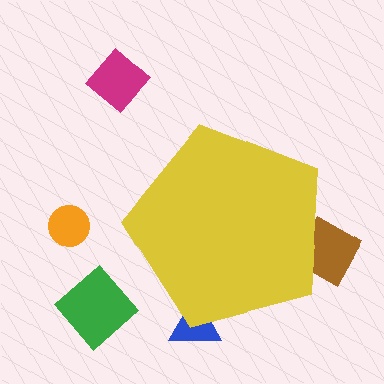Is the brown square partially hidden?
Yes, the brown square is partially hidden behind the yellow pentagon.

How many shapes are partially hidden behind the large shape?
2 shapes are partially hidden.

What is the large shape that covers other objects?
A yellow pentagon.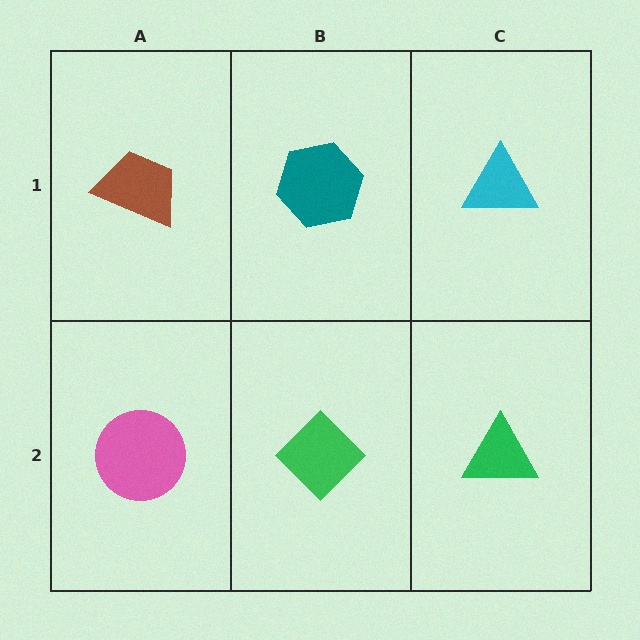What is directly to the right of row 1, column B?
A cyan triangle.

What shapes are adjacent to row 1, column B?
A green diamond (row 2, column B), a brown trapezoid (row 1, column A), a cyan triangle (row 1, column C).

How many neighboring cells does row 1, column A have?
2.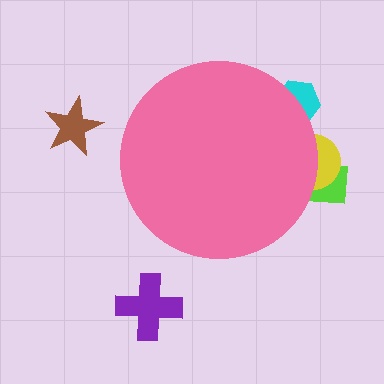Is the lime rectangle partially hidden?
Yes, the lime rectangle is partially hidden behind the pink circle.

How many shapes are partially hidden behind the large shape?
3 shapes are partially hidden.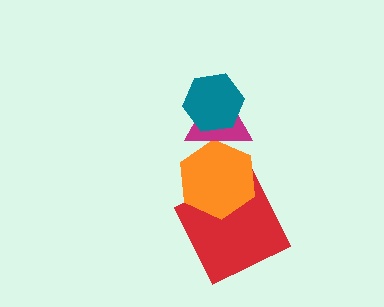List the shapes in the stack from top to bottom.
From top to bottom: the teal hexagon, the magenta triangle, the orange hexagon, the red square.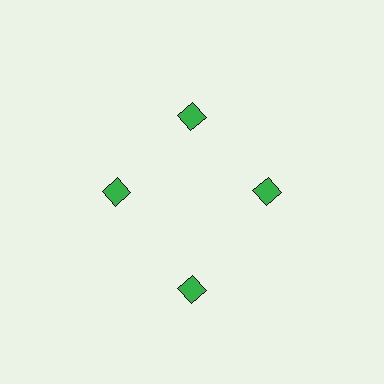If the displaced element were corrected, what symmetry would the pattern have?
It would have 4-fold rotational symmetry — the pattern would map onto itself every 90 degrees.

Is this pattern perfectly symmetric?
No. The 4 green squares are arranged in a ring, but one element near the 6 o'clock position is pushed outward from the center, breaking the 4-fold rotational symmetry.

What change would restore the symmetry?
The symmetry would be restored by moving it inward, back onto the ring so that all 4 squares sit at equal angles and equal distance from the center.